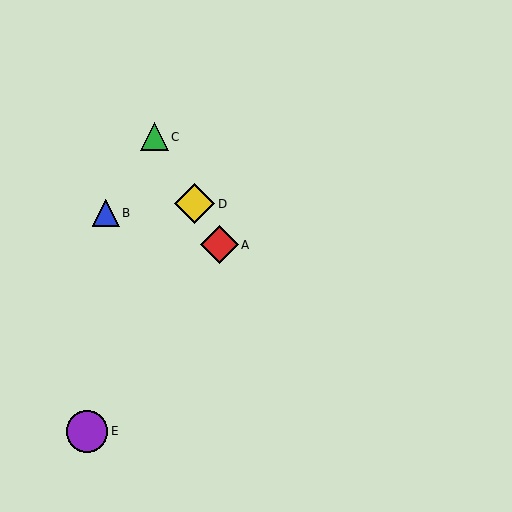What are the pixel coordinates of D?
Object D is at (195, 204).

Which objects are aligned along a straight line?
Objects A, C, D are aligned along a straight line.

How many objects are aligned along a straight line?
3 objects (A, C, D) are aligned along a straight line.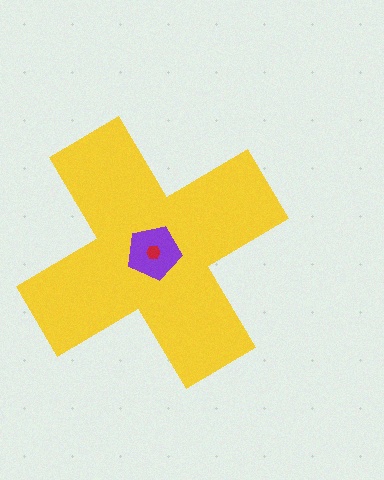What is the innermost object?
The red hexagon.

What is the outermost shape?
The yellow cross.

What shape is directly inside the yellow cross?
The purple pentagon.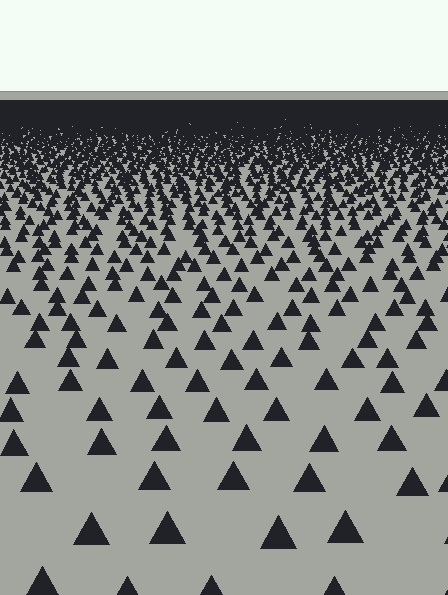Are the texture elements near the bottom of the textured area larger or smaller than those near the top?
Larger. Near the bottom, elements are closer to the viewer and appear at a bigger on-screen size.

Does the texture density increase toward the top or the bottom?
Density increases toward the top.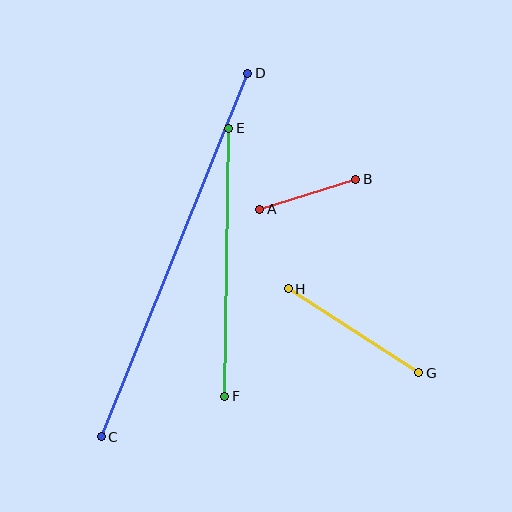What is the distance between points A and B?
The distance is approximately 101 pixels.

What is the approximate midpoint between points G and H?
The midpoint is at approximately (354, 331) pixels.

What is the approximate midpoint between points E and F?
The midpoint is at approximately (227, 262) pixels.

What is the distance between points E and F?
The distance is approximately 268 pixels.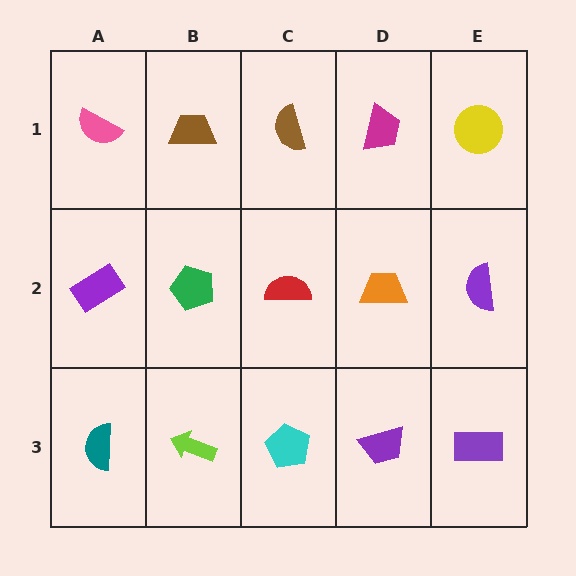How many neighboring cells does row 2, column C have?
4.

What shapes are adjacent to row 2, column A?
A pink semicircle (row 1, column A), a teal semicircle (row 3, column A), a green pentagon (row 2, column B).